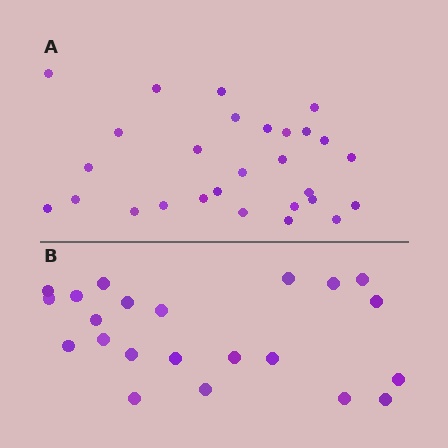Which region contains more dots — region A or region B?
Region A (the top region) has more dots.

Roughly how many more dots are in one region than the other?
Region A has about 6 more dots than region B.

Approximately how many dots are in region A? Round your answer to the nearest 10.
About 30 dots. (The exact count is 28, which rounds to 30.)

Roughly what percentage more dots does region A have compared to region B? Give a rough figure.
About 25% more.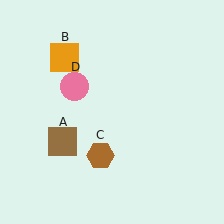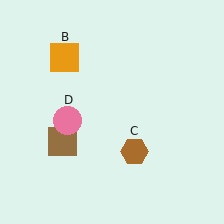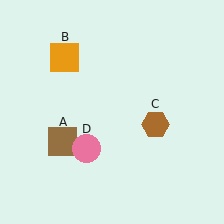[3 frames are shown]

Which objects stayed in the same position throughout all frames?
Brown square (object A) and orange square (object B) remained stationary.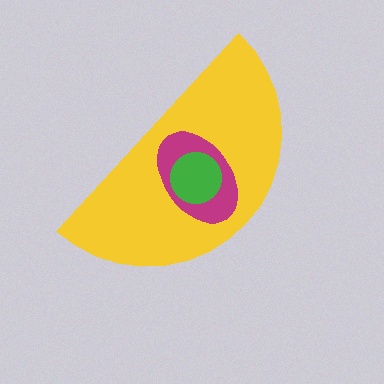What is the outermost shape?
The yellow semicircle.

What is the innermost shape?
The green circle.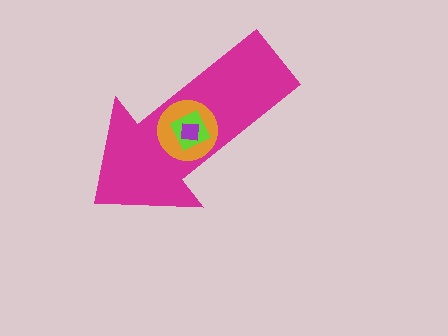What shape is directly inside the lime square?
The purple square.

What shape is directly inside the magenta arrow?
The orange circle.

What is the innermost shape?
The purple square.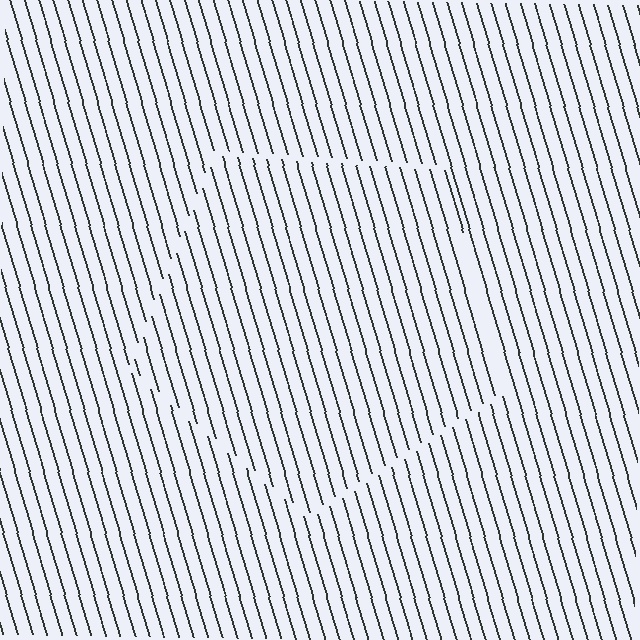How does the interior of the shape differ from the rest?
The interior of the shape contains the same grating, shifted by half a period — the contour is defined by the phase discontinuity where line-ends from the inner and outer gratings abut.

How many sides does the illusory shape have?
5 sides — the line-ends trace a pentagon.